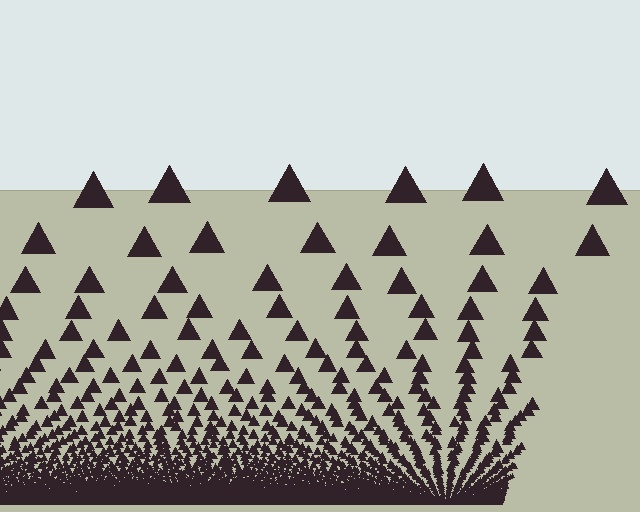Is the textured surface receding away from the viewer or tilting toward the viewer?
The surface appears to tilt toward the viewer. Texture elements get larger and sparser toward the top.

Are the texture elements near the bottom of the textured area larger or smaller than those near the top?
Smaller. The gradient is inverted — elements near the bottom are smaller and denser.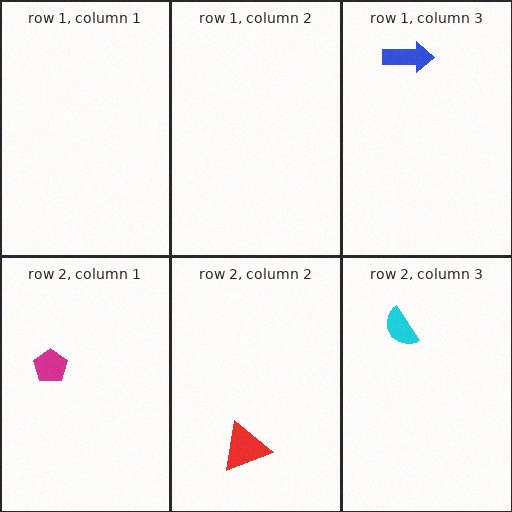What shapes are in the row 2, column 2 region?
The red triangle.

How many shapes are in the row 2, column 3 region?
1.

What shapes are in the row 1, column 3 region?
The blue arrow.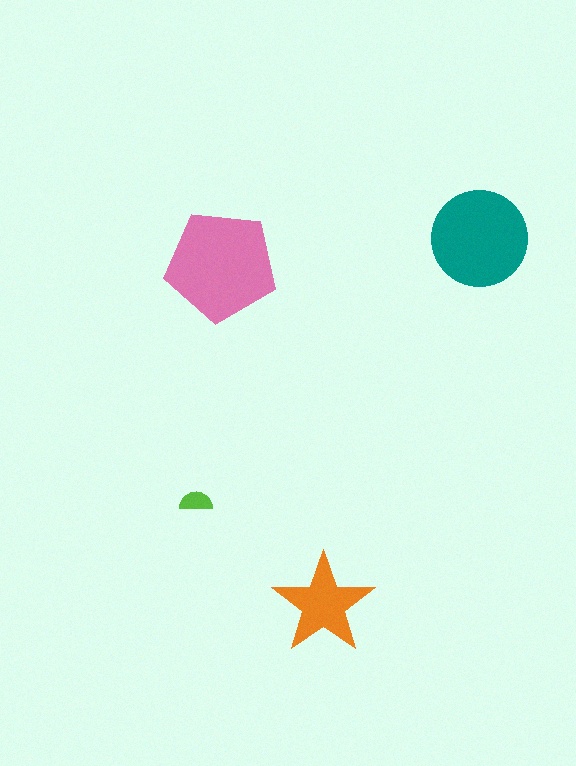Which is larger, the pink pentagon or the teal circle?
The pink pentagon.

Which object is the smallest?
The lime semicircle.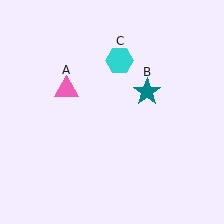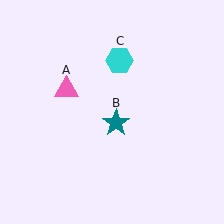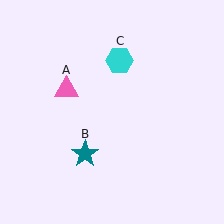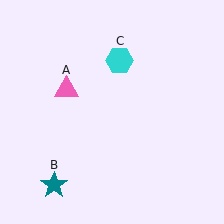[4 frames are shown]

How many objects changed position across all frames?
1 object changed position: teal star (object B).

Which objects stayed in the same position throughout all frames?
Pink triangle (object A) and cyan hexagon (object C) remained stationary.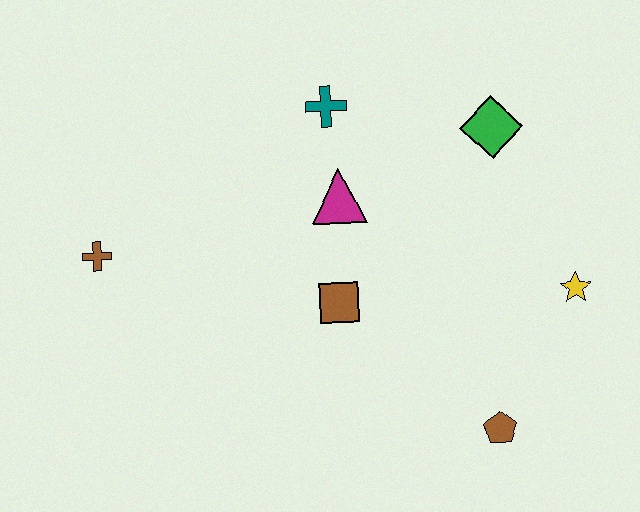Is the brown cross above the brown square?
Yes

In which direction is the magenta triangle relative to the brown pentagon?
The magenta triangle is above the brown pentagon.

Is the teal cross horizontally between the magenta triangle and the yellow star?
No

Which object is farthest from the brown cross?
The yellow star is farthest from the brown cross.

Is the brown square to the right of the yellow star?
No